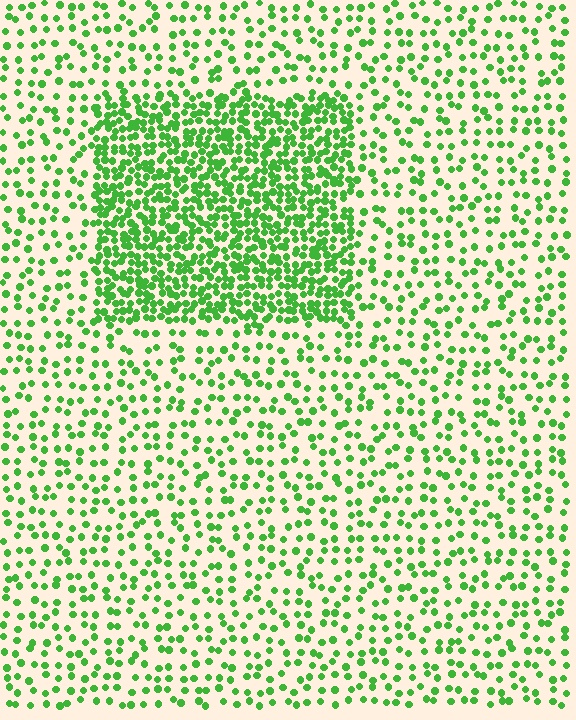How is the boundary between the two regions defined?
The boundary is defined by a change in element density (approximately 2.6x ratio). All elements are the same color, size, and shape.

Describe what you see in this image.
The image contains small green elements arranged at two different densities. A rectangle-shaped region is visible where the elements are more densely packed than the surrounding area.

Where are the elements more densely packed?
The elements are more densely packed inside the rectangle boundary.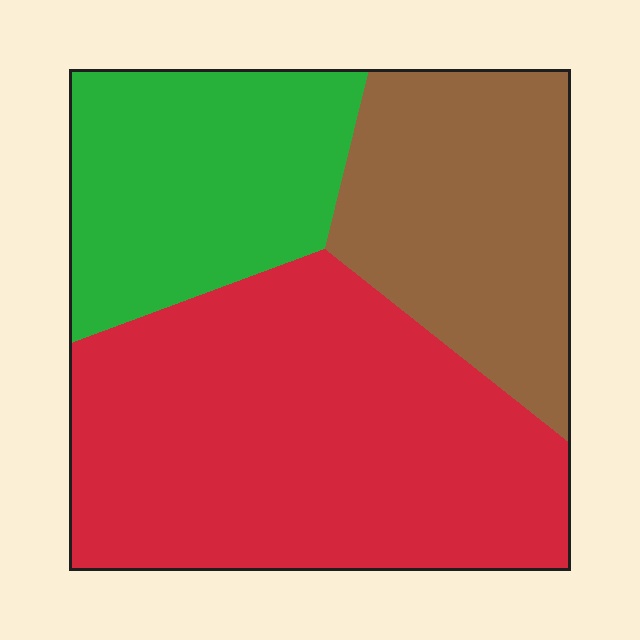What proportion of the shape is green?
Green covers 25% of the shape.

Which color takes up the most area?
Red, at roughly 50%.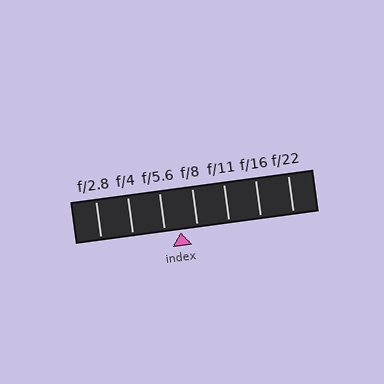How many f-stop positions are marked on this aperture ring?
There are 7 f-stop positions marked.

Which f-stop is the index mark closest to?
The index mark is closest to f/5.6.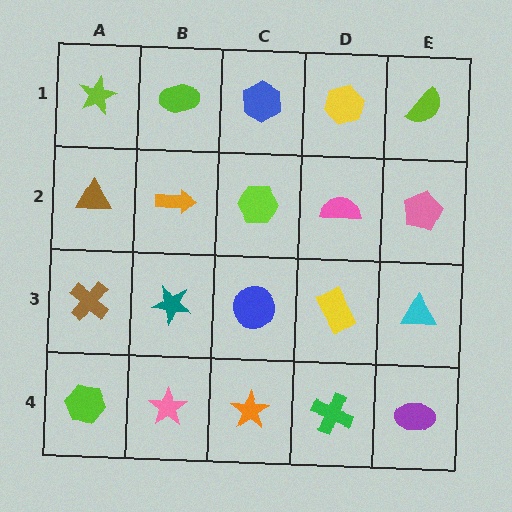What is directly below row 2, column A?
A brown cross.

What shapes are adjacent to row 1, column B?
An orange arrow (row 2, column B), a lime star (row 1, column A), a blue hexagon (row 1, column C).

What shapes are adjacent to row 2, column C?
A blue hexagon (row 1, column C), a blue circle (row 3, column C), an orange arrow (row 2, column B), a pink semicircle (row 2, column D).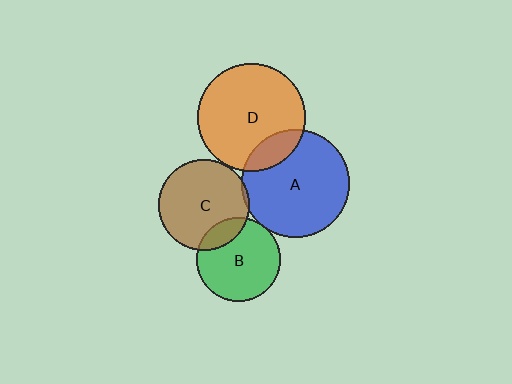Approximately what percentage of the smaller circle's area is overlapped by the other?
Approximately 5%.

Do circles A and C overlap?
Yes.